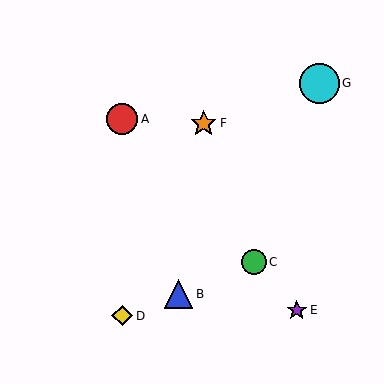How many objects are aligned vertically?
2 objects (A, D) are aligned vertically.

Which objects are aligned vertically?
Objects A, D are aligned vertically.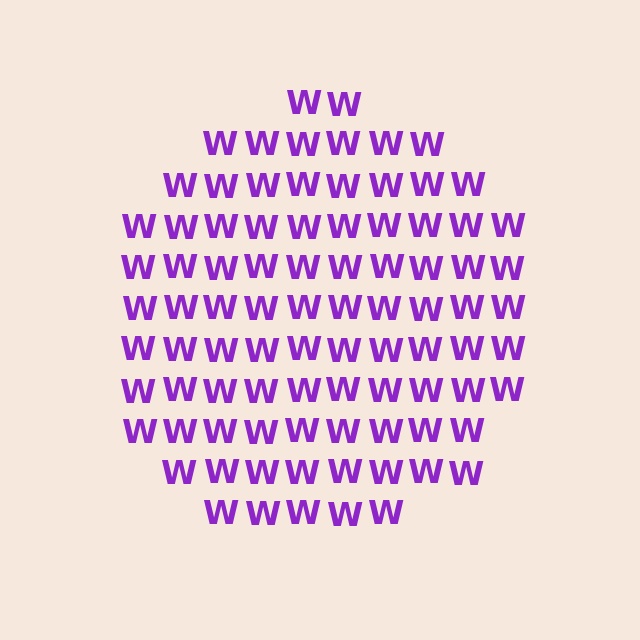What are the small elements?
The small elements are letter W's.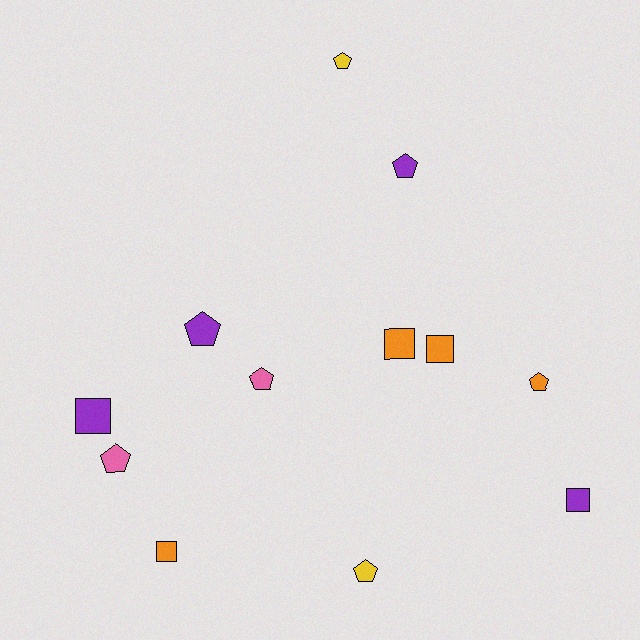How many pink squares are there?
There are no pink squares.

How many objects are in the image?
There are 12 objects.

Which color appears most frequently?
Purple, with 4 objects.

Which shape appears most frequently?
Pentagon, with 7 objects.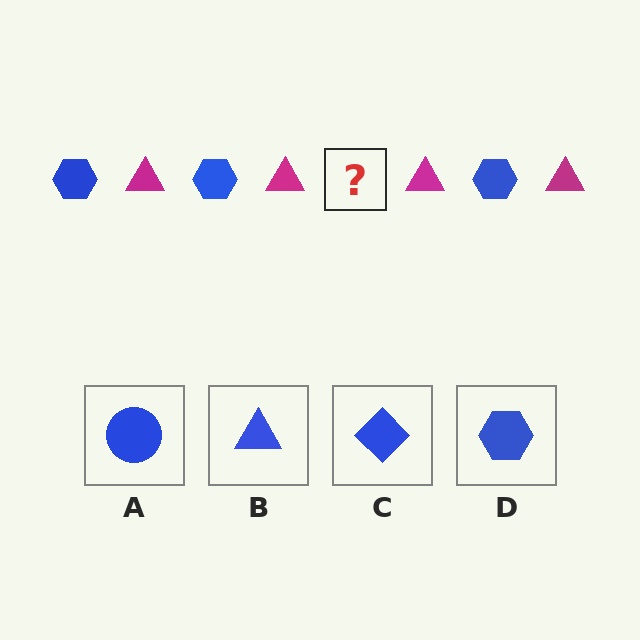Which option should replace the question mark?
Option D.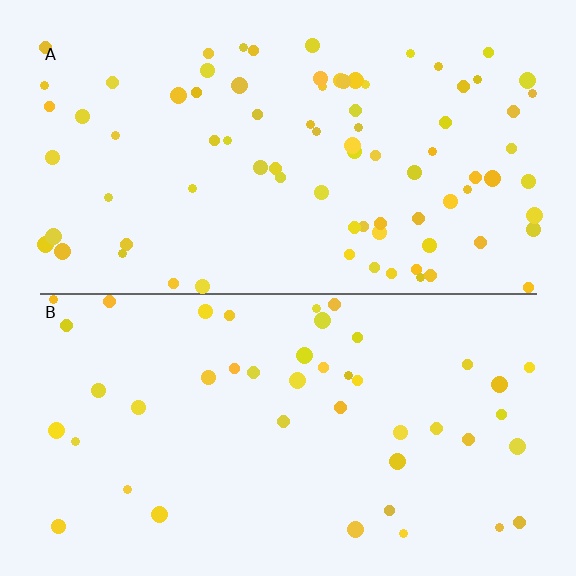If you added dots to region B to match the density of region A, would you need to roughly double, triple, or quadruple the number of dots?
Approximately double.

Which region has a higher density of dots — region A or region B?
A (the top).